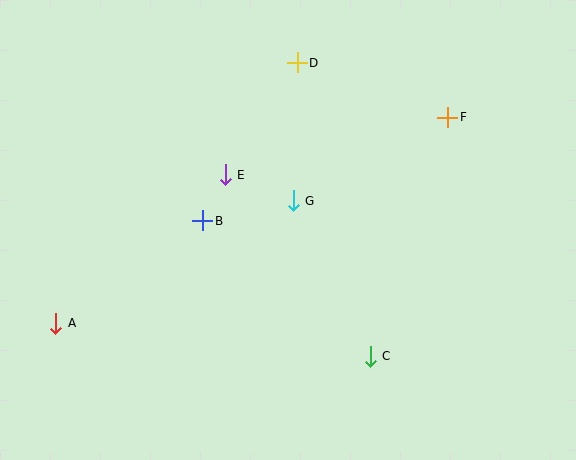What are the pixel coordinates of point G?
Point G is at (293, 201).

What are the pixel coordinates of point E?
Point E is at (225, 175).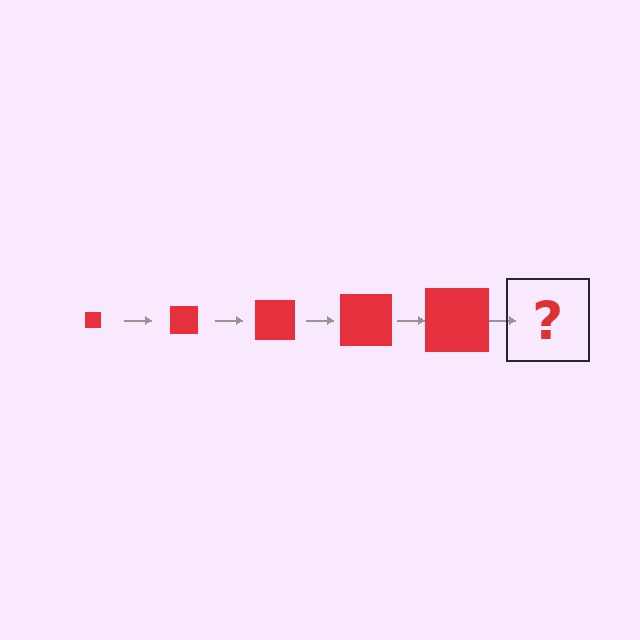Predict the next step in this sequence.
The next step is a red square, larger than the previous one.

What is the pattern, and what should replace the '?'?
The pattern is that the square gets progressively larger each step. The '?' should be a red square, larger than the previous one.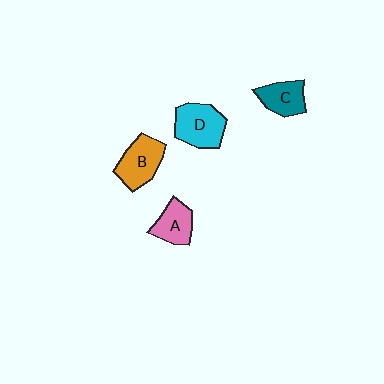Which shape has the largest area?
Shape D (cyan).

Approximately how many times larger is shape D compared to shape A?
Approximately 1.4 times.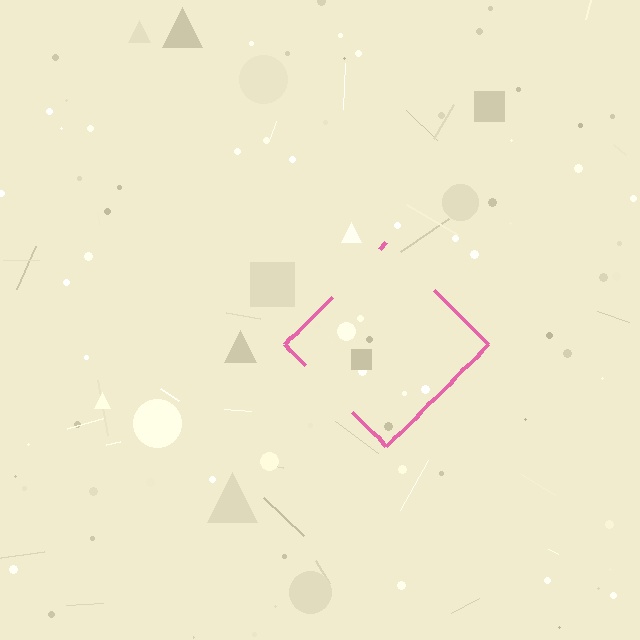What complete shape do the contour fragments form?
The contour fragments form a diamond.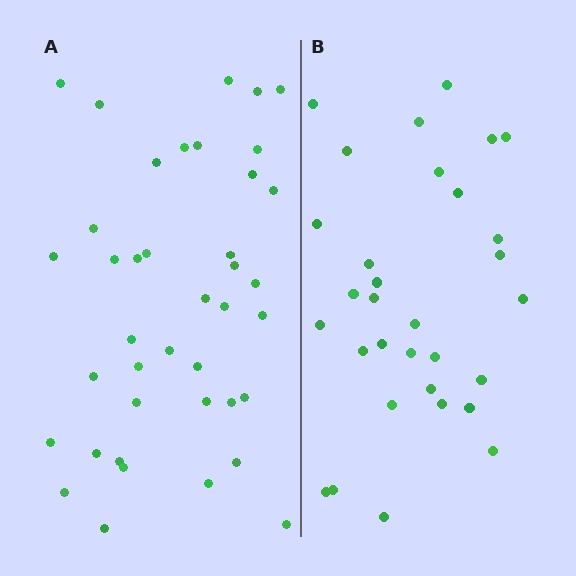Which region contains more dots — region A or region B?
Region A (the left region) has more dots.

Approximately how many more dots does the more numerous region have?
Region A has roughly 8 or so more dots than region B.